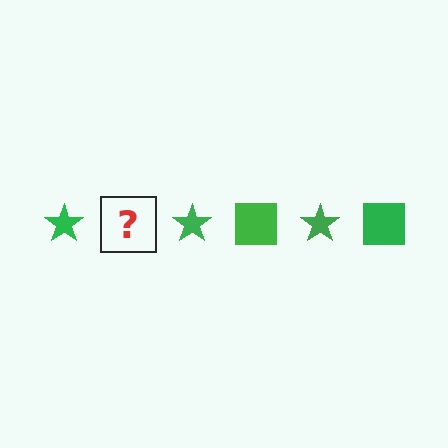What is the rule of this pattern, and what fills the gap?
The rule is that the pattern cycles through star, square shapes in green. The gap should be filled with a green square.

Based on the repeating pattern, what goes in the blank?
The blank should be a green square.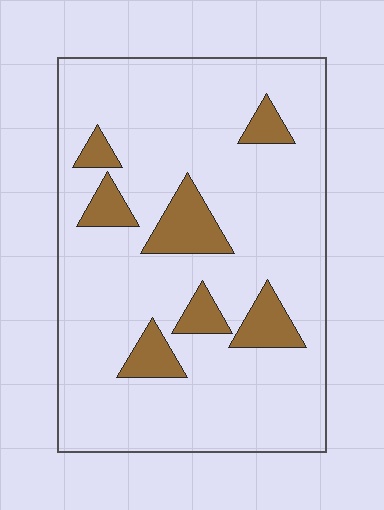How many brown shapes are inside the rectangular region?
7.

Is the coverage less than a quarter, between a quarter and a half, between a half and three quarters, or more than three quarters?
Less than a quarter.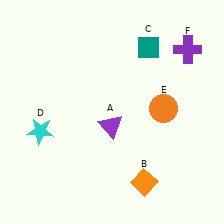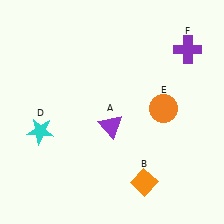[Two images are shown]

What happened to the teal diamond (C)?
The teal diamond (C) was removed in Image 2. It was in the top-right area of Image 1.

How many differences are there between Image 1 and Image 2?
There is 1 difference between the two images.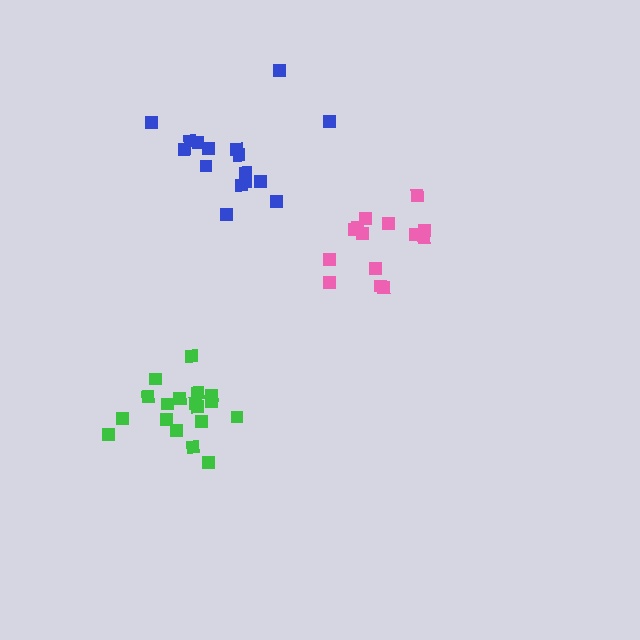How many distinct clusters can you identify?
There are 3 distinct clusters.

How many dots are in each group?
Group 1: 14 dots, Group 2: 18 dots, Group 3: 16 dots (48 total).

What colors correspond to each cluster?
The clusters are colored: pink, green, blue.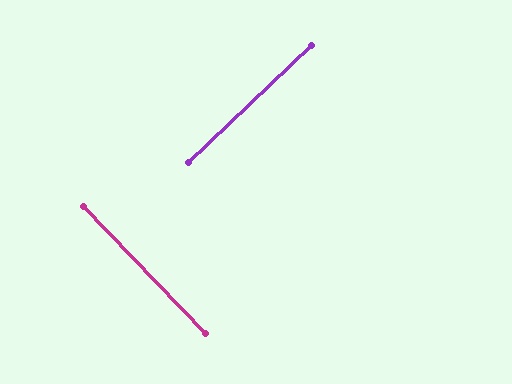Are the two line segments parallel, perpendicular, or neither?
Perpendicular — they meet at approximately 90°.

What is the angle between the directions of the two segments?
Approximately 90 degrees.